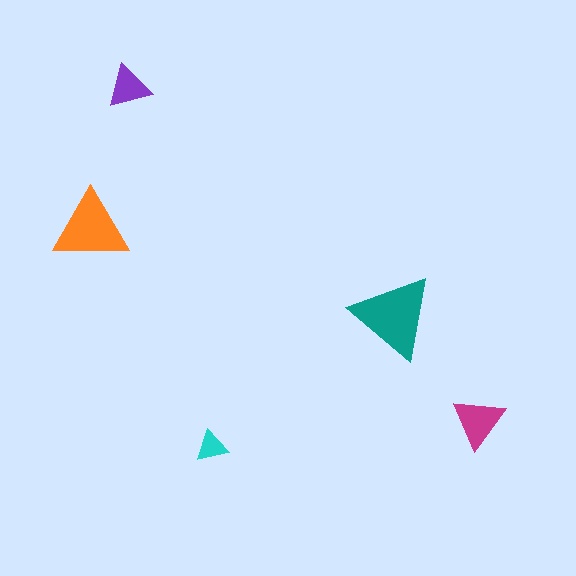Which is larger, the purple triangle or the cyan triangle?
The purple one.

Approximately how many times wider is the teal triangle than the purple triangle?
About 2 times wider.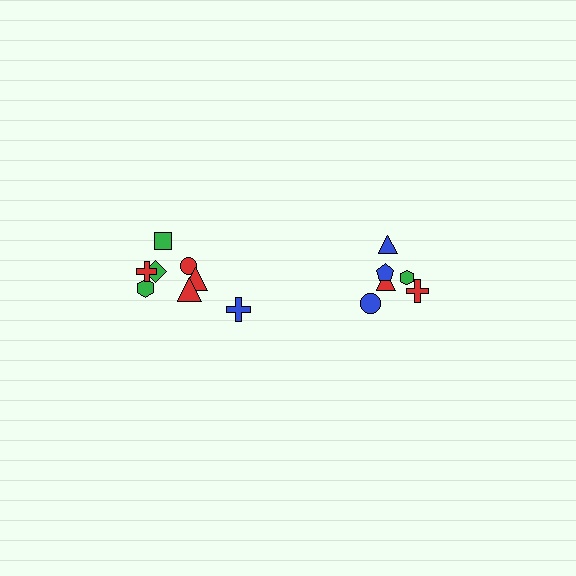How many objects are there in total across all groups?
There are 14 objects.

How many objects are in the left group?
There are 8 objects.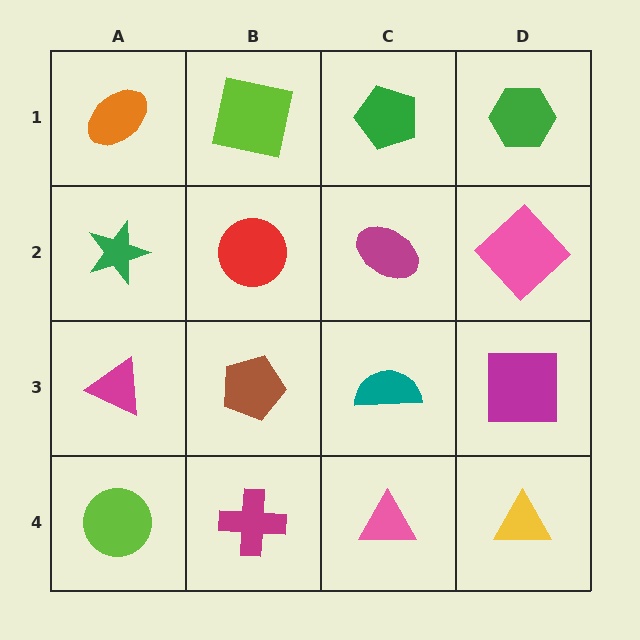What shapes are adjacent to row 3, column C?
A magenta ellipse (row 2, column C), a pink triangle (row 4, column C), a brown pentagon (row 3, column B), a magenta square (row 3, column D).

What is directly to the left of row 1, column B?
An orange ellipse.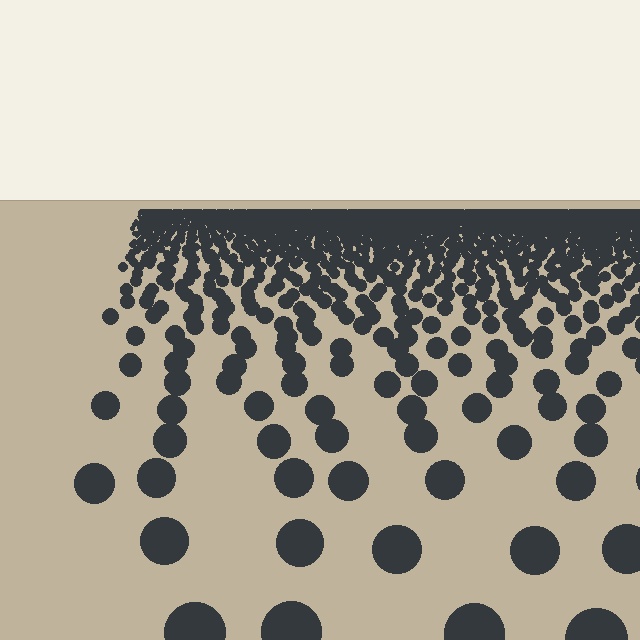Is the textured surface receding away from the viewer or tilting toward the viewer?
The surface is receding away from the viewer. Texture elements get smaller and denser toward the top.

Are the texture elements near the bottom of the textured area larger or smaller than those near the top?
Larger. Near the bottom, elements are closer to the viewer and appear at a bigger on-screen size.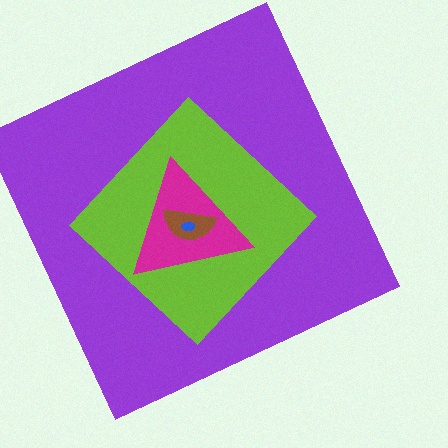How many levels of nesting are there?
5.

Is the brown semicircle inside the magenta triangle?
Yes.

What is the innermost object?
The blue ellipse.